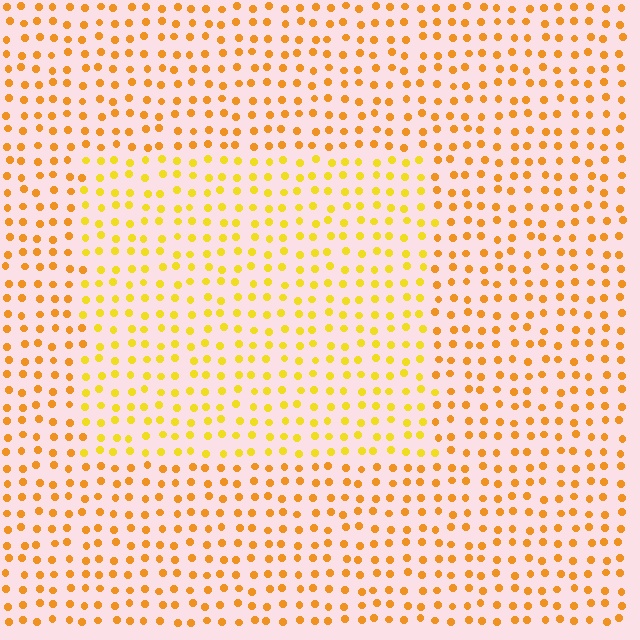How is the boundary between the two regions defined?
The boundary is defined purely by a slight shift in hue (about 22 degrees). Spacing, size, and orientation are identical on both sides.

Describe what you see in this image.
The image is filled with small orange elements in a uniform arrangement. A rectangle-shaped region is visible where the elements are tinted to a slightly different hue, forming a subtle color boundary.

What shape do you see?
I see a rectangle.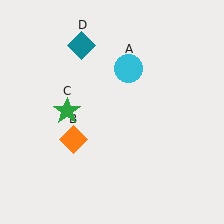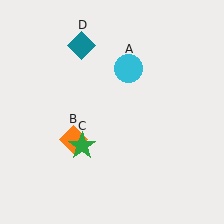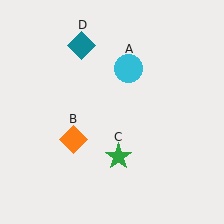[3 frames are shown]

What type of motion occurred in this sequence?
The green star (object C) rotated counterclockwise around the center of the scene.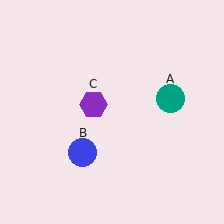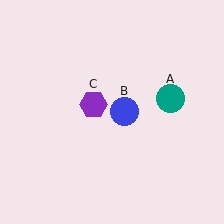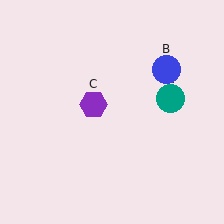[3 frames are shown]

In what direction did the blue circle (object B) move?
The blue circle (object B) moved up and to the right.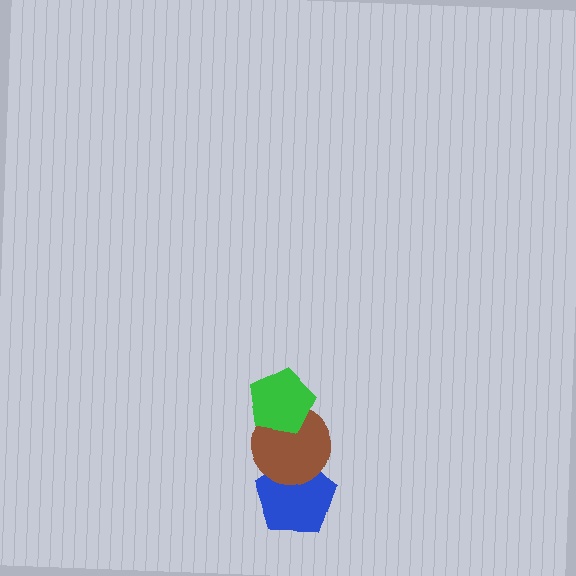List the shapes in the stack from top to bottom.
From top to bottom: the green pentagon, the brown circle, the blue pentagon.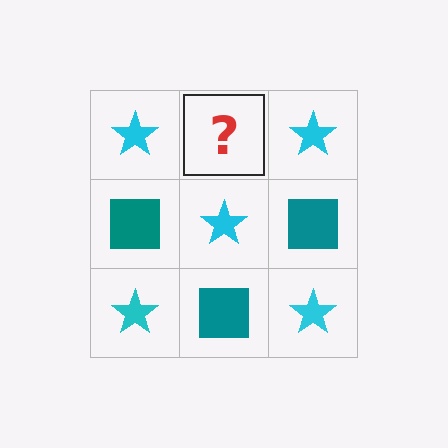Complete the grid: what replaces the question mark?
The question mark should be replaced with a teal square.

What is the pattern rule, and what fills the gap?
The rule is that it alternates cyan star and teal square in a checkerboard pattern. The gap should be filled with a teal square.